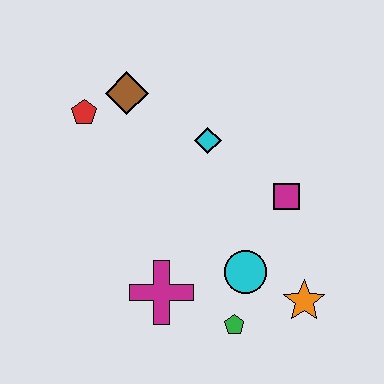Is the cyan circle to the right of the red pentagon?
Yes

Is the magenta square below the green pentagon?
No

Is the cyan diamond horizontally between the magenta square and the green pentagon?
No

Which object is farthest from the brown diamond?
The orange star is farthest from the brown diamond.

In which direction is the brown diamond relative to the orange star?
The brown diamond is above the orange star.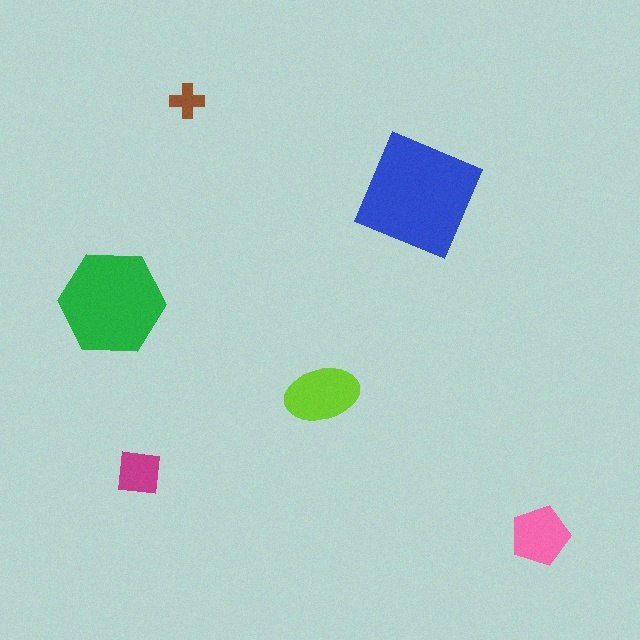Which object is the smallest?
The brown cross.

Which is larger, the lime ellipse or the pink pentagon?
The lime ellipse.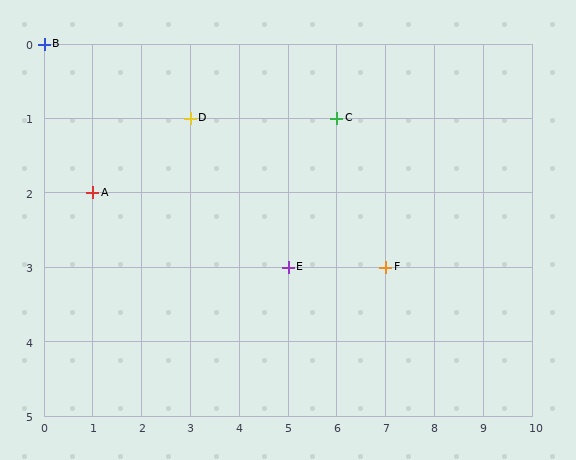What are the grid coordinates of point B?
Point B is at grid coordinates (0, 0).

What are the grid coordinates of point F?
Point F is at grid coordinates (7, 3).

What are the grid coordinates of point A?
Point A is at grid coordinates (1, 2).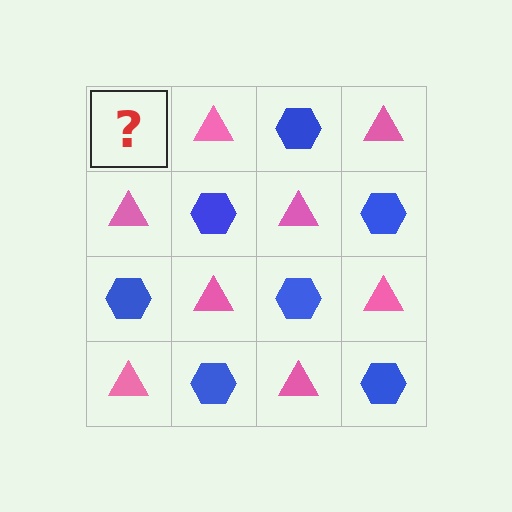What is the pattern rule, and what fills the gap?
The rule is that it alternates blue hexagon and pink triangle in a checkerboard pattern. The gap should be filled with a blue hexagon.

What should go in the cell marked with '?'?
The missing cell should contain a blue hexagon.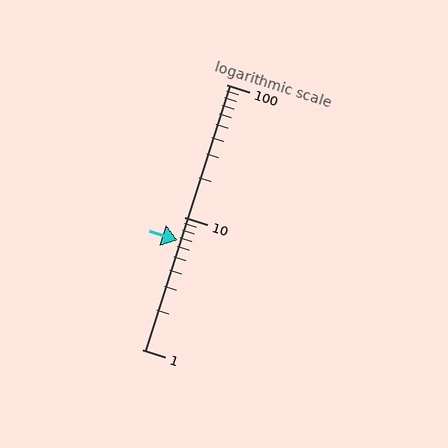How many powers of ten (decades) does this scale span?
The scale spans 2 decades, from 1 to 100.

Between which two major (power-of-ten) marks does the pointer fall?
The pointer is between 1 and 10.